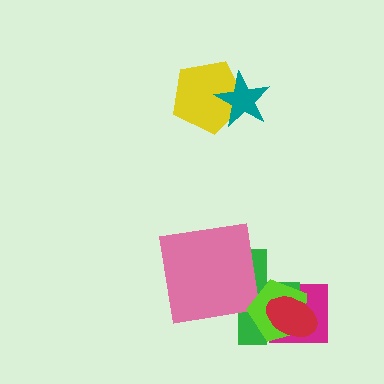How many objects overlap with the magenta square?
3 objects overlap with the magenta square.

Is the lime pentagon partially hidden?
Yes, it is partially covered by another shape.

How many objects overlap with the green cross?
4 objects overlap with the green cross.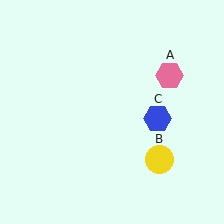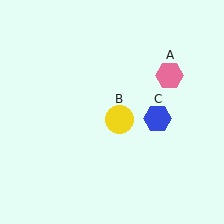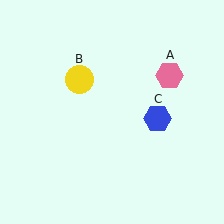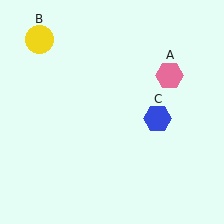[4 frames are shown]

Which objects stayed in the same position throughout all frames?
Pink hexagon (object A) and blue hexagon (object C) remained stationary.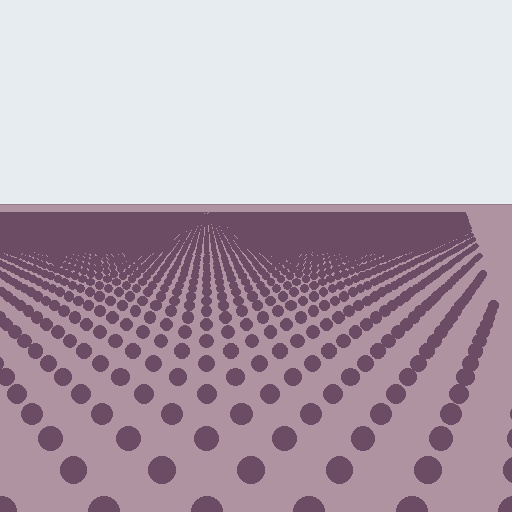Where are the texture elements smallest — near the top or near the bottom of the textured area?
Near the top.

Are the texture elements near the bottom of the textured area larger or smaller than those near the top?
Larger. Near the bottom, elements are closer to the viewer and appear at a bigger on-screen size.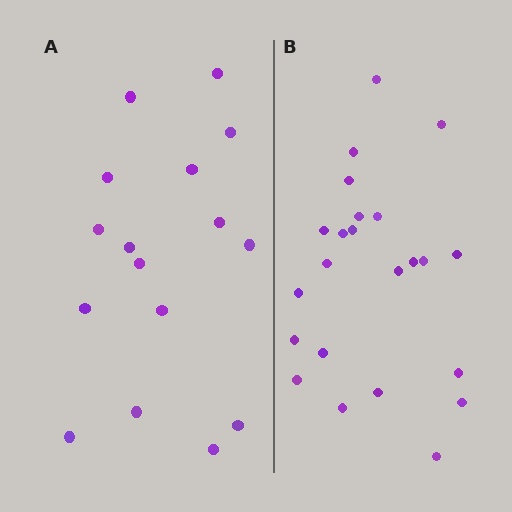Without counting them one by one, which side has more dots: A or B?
Region B (the right region) has more dots.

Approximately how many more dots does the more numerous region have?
Region B has roughly 8 or so more dots than region A.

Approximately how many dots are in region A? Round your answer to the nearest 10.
About 20 dots. (The exact count is 16, which rounds to 20.)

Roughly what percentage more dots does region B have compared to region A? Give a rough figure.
About 45% more.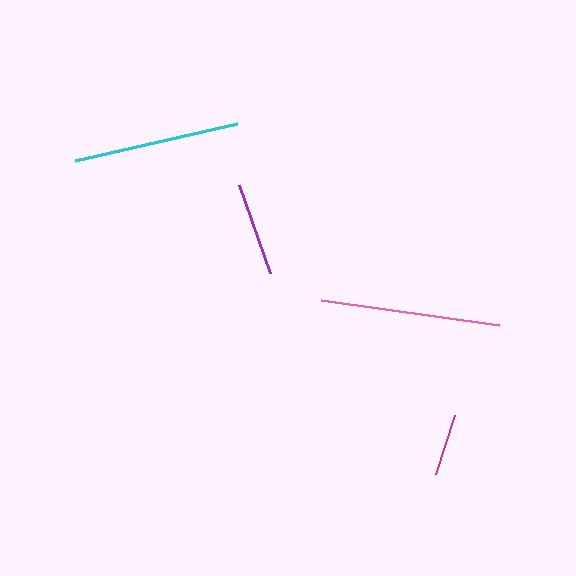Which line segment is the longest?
The pink line is the longest at approximately 180 pixels.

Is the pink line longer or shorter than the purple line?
The pink line is longer than the purple line.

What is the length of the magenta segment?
The magenta segment is approximately 61 pixels long.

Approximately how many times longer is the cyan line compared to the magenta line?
The cyan line is approximately 2.7 times the length of the magenta line.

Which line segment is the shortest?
The magenta line is the shortest at approximately 61 pixels.